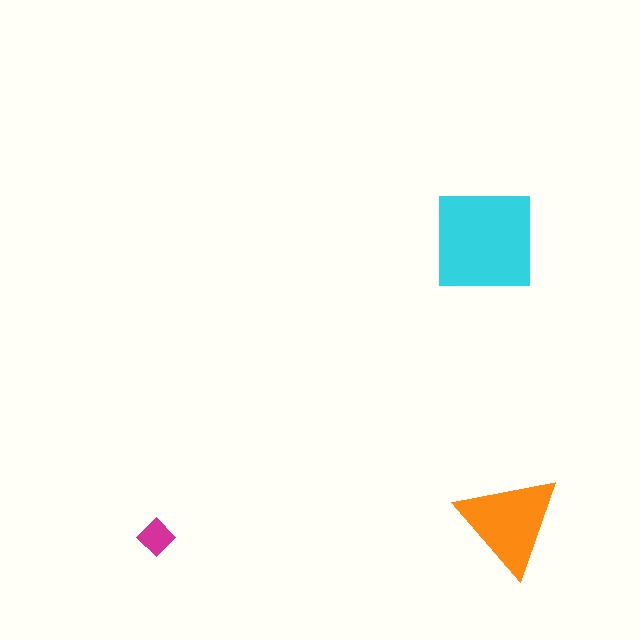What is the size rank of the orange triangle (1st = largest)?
2nd.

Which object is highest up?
The cyan square is topmost.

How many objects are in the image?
There are 3 objects in the image.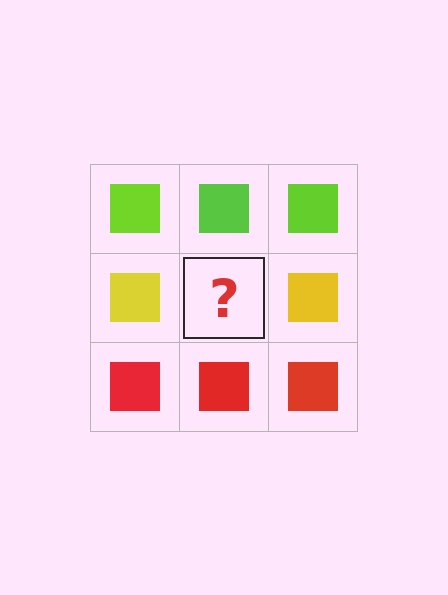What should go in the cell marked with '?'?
The missing cell should contain a yellow square.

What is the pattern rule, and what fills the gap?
The rule is that each row has a consistent color. The gap should be filled with a yellow square.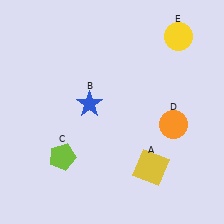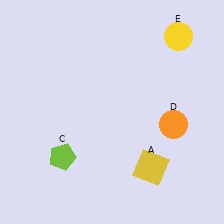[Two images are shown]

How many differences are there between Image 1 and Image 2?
There is 1 difference between the two images.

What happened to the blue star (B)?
The blue star (B) was removed in Image 2. It was in the top-left area of Image 1.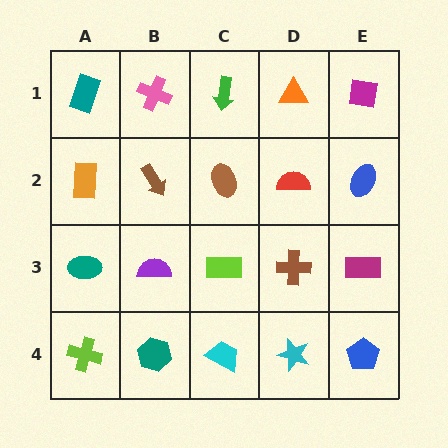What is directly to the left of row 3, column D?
A lime rectangle.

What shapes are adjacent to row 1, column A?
An orange rectangle (row 2, column A), a pink cross (row 1, column B).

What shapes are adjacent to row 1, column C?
A brown ellipse (row 2, column C), a pink cross (row 1, column B), an orange triangle (row 1, column D).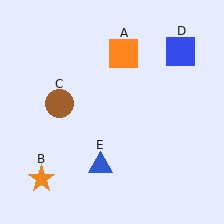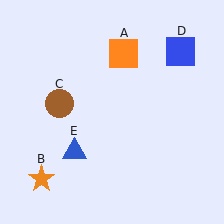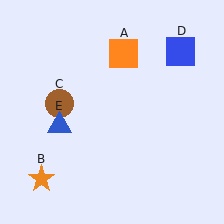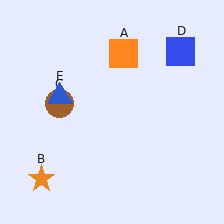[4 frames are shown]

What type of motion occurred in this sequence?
The blue triangle (object E) rotated clockwise around the center of the scene.